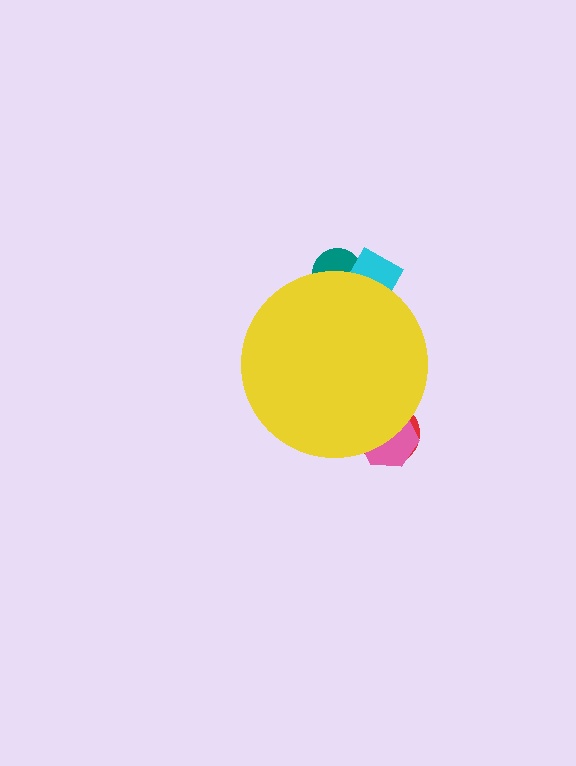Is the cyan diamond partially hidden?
Yes, the cyan diamond is partially hidden behind the yellow circle.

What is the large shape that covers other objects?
A yellow circle.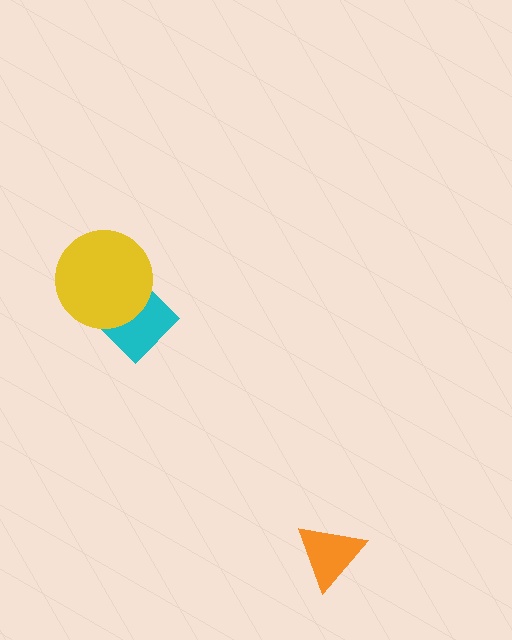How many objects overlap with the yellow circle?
1 object overlaps with the yellow circle.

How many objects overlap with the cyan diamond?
1 object overlaps with the cyan diamond.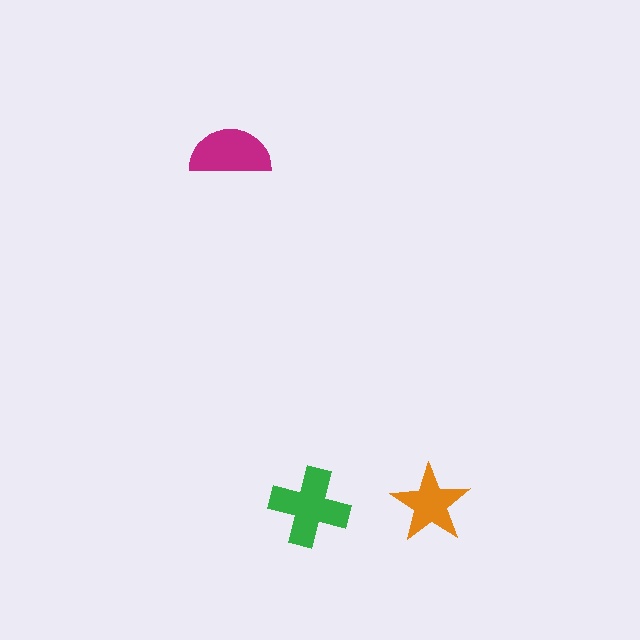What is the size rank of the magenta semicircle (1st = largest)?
2nd.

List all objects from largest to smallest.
The green cross, the magenta semicircle, the orange star.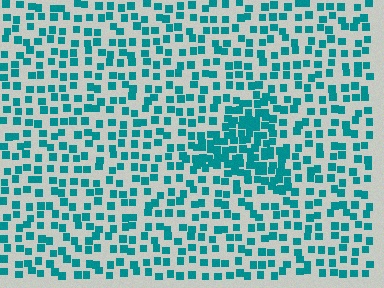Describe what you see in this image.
The image contains small teal elements arranged at two different densities. A triangle-shaped region is visible where the elements are more densely packed than the surrounding area.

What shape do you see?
I see a triangle.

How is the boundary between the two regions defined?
The boundary is defined by a change in element density (approximately 2.3x ratio). All elements are the same color, size, and shape.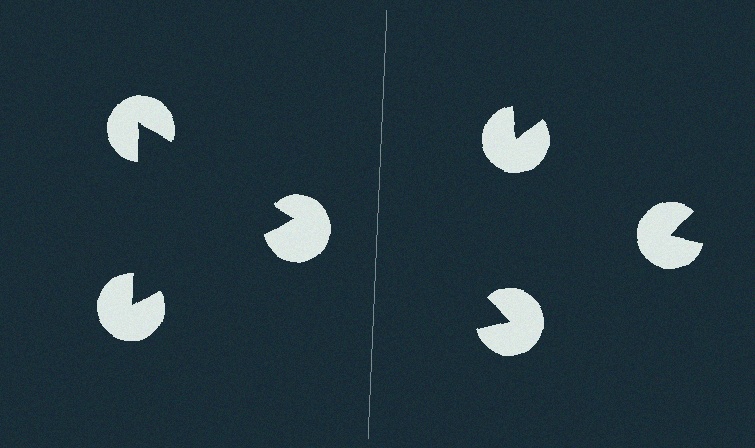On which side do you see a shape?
An illusory triangle appears on the left side. On the right side the wedge cuts are rotated, so no coherent shape forms.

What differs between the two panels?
The pac-man discs are positioned identically on both sides; only the wedge orientations differ. On the left they align to a triangle; on the right they are misaligned.